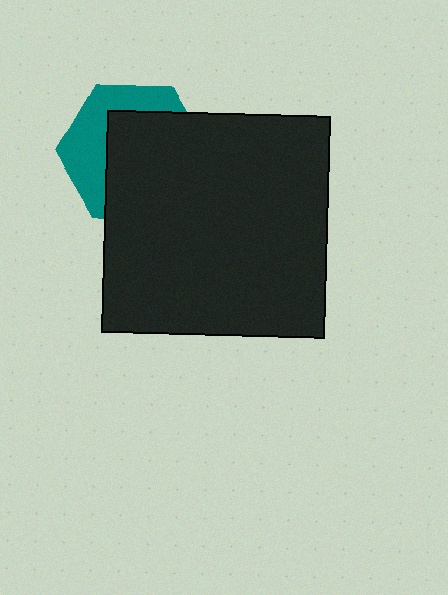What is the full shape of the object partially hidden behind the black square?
The partially hidden object is a teal hexagon.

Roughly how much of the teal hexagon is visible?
A small part of it is visible (roughly 39%).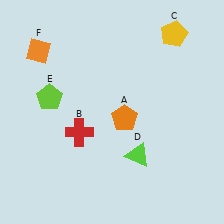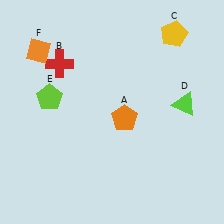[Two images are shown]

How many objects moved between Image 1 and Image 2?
2 objects moved between the two images.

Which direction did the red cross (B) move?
The red cross (B) moved up.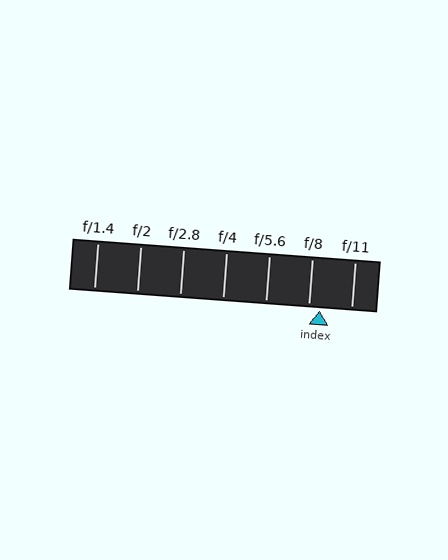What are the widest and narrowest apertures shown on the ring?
The widest aperture shown is f/1.4 and the narrowest is f/11.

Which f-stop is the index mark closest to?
The index mark is closest to f/8.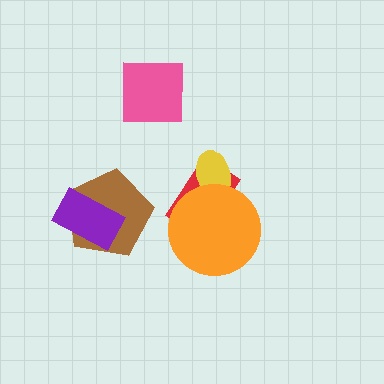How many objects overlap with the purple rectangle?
1 object overlaps with the purple rectangle.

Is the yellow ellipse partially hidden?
Yes, it is partially covered by another shape.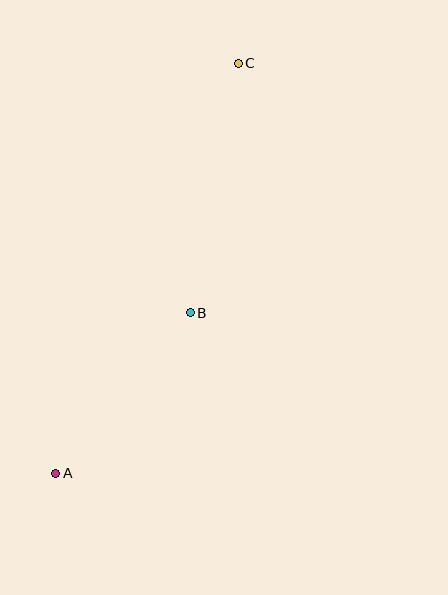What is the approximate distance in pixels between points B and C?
The distance between B and C is approximately 254 pixels.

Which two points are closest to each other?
Points A and B are closest to each other.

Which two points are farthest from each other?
Points A and C are farthest from each other.